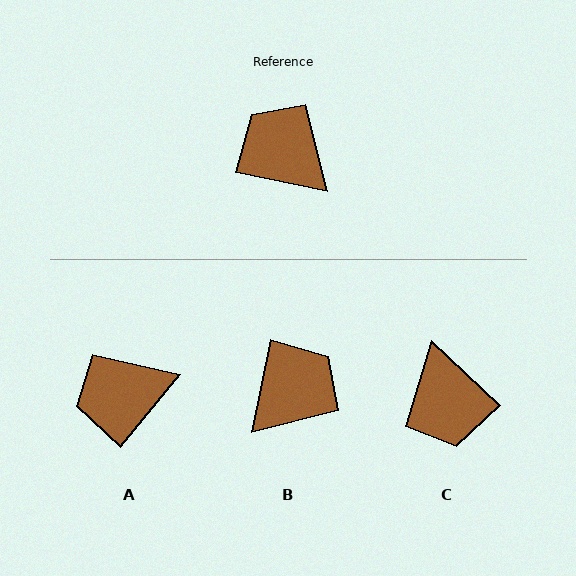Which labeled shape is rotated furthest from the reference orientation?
C, about 149 degrees away.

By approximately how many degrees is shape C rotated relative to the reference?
Approximately 149 degrees counter-clockwise.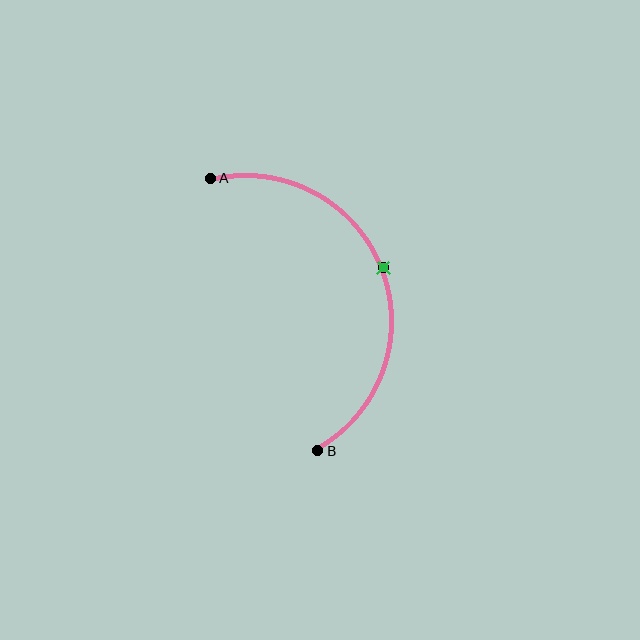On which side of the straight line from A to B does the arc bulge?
The arc bulges to the right of the straight line connecting A and B.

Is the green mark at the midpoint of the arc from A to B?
Yes. The green mark lies on the arc at equal arc-length from both A and B — it is the arc midpoint.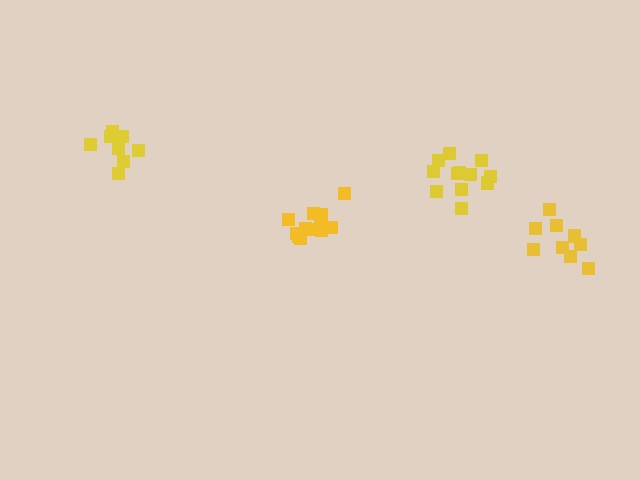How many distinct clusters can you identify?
There are 4 distinct clusters.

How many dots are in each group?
Group 1: 12 dots, Group 2: 12 dots, Group 3: 9 dots, Group 4: 8 dots (41 total).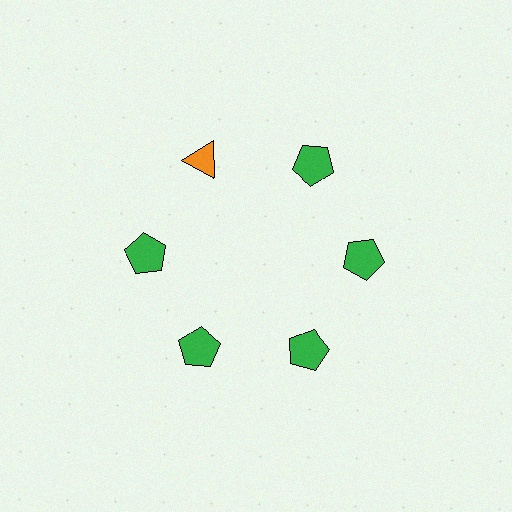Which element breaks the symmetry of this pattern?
The orange triangle at roughly the 11 o'clock position breaks the symmetry. All other shapes are green pentagons.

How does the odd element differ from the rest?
It differs in both color (orange instead of green) and shape (triangle instead of pentagon).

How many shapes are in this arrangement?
There are 6 shapes arranged in a ring pattern.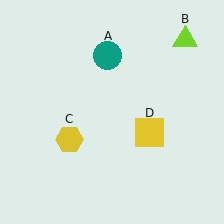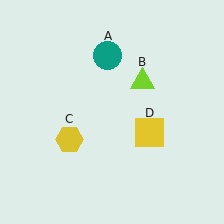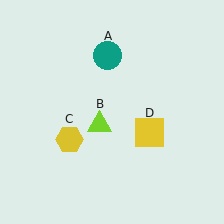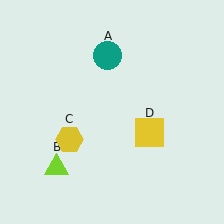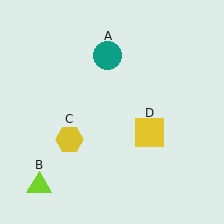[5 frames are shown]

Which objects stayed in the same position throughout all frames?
Teal circle (object A) and yellow hexagon (object C) and yellow square (object D) remained stationary.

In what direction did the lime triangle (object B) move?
The lime triangle (object B) moved down and to the left.